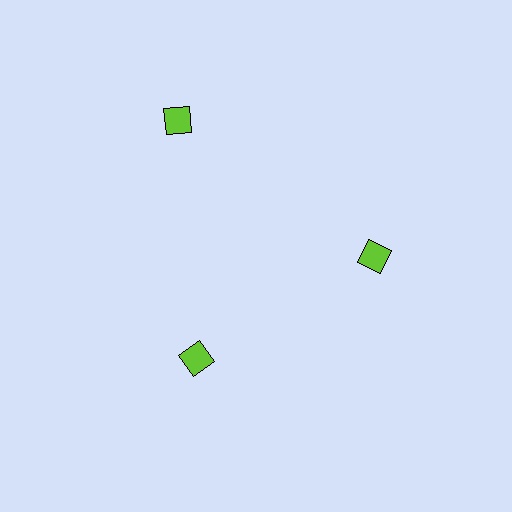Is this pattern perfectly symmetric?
No. The 3 lime diamonds are arranged in a ring, but one element near the 11 o'clock position is pushed outward from the center, breaking the 3-fold rotational symmetry.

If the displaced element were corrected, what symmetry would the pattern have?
It would have 3-fold rotational symmetry — the pattern would map onto itself every 120 degrees.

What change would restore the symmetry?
The symmetry would be restored by moving it inward, back onto the ring so that all 3 diamonds sit at equal angles and equal distance from the center.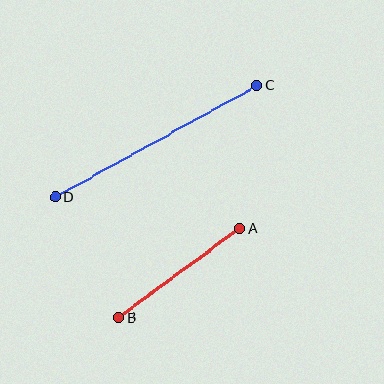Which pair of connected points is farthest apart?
Points C and D are farthest apart.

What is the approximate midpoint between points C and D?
The midpoint is at approximately (156, 141) pixels.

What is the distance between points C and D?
The distance is approximately 230 pixels.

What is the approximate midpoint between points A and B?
The midpoint is at approximately (179, 273) pixels.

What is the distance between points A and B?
The distance is approximately 150 pixels.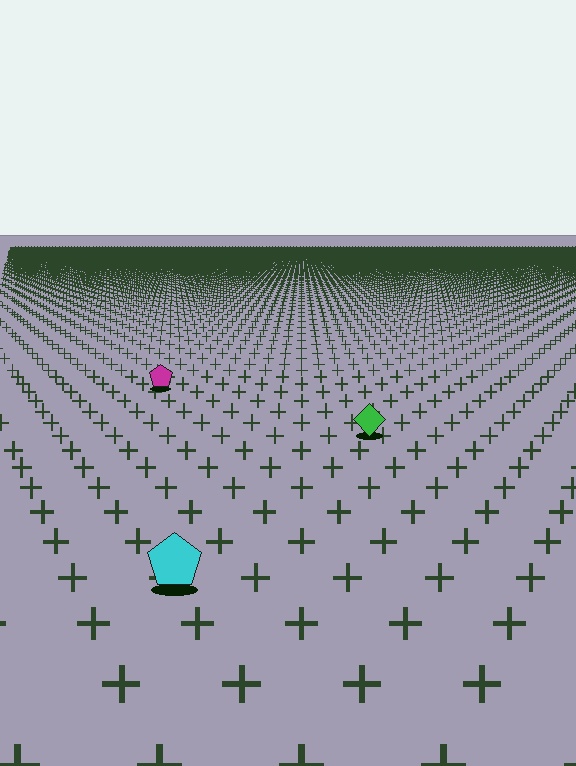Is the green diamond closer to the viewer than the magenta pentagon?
Yes. The green diamond is closer — you can tell from the texture gradient: the ground texture is coarser near it.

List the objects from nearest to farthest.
From nearest to farthest: the cyan pentagon, the green diamond, the magenta pentagon.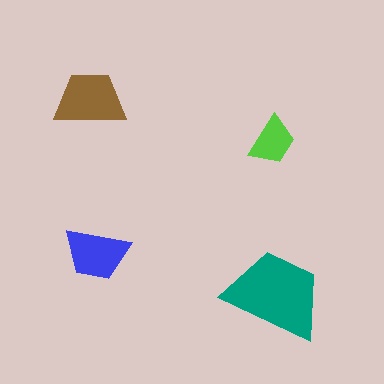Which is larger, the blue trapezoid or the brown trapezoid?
The brown one.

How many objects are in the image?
There are 4 objects in the image.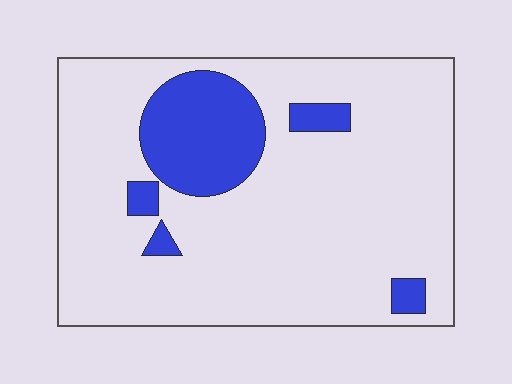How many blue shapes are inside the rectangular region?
5.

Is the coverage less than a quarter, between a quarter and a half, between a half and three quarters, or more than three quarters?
Less than a quarter.